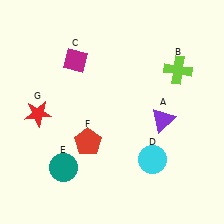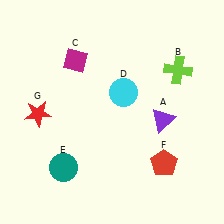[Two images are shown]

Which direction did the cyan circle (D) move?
The cyan circle (D) moved up.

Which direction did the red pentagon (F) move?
The red pentagon (F) moved right.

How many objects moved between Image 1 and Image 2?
2 objects moved between the two images.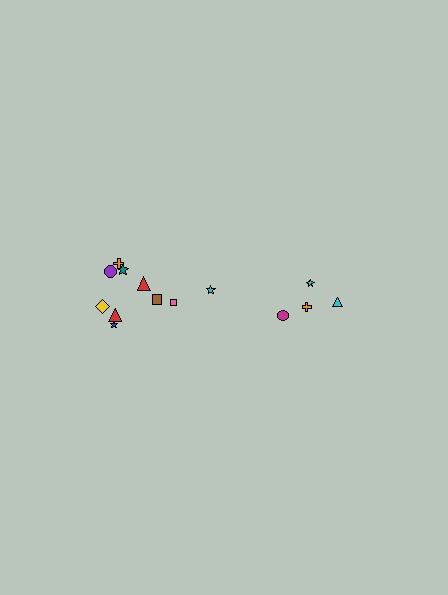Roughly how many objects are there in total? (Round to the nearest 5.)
Roughly 15 objects in total.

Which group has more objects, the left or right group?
The left group.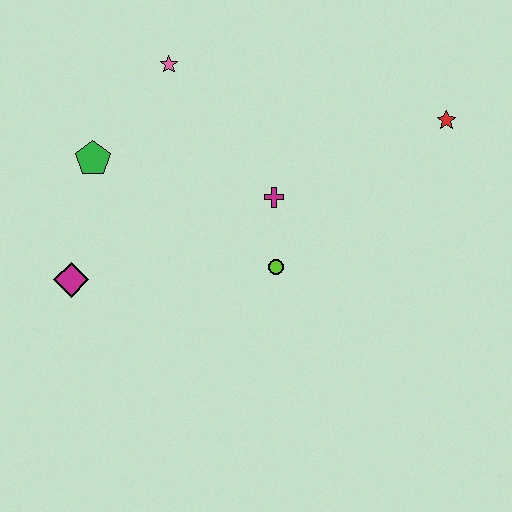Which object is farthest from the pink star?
The red star is farthest from the pink star.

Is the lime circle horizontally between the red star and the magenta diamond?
Yes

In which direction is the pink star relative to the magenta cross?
The pink star is above the magenta cross.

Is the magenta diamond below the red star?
Yes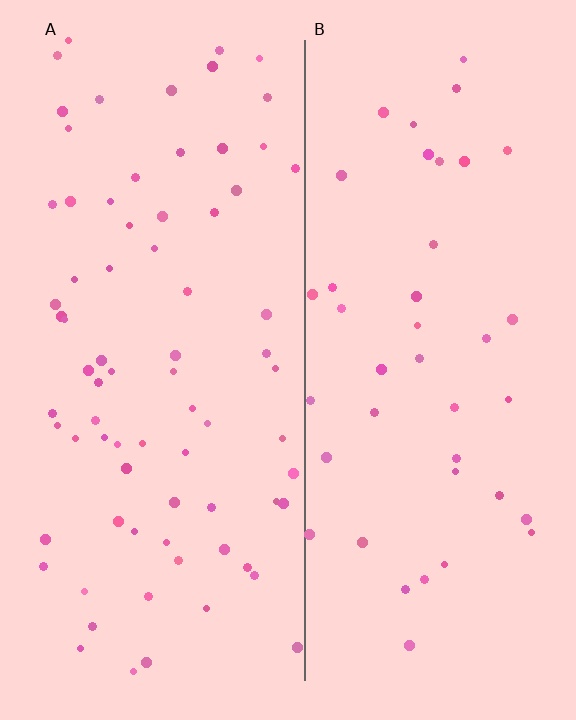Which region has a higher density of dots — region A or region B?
A (the left).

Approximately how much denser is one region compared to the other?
Approximately 1.8× — region A over region B.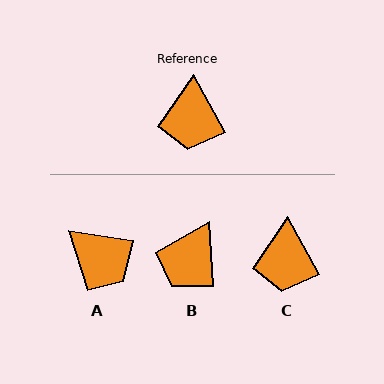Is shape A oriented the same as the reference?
No, it is off by about 52 degrees.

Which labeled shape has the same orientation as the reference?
C.